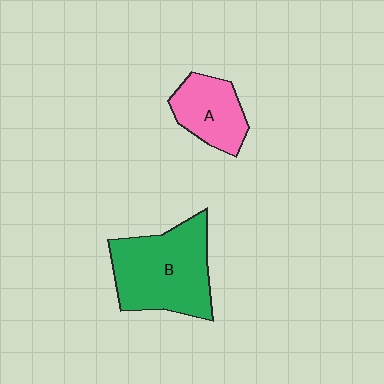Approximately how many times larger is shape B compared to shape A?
Approximately 1.8 times.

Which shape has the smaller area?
Shape A (pink).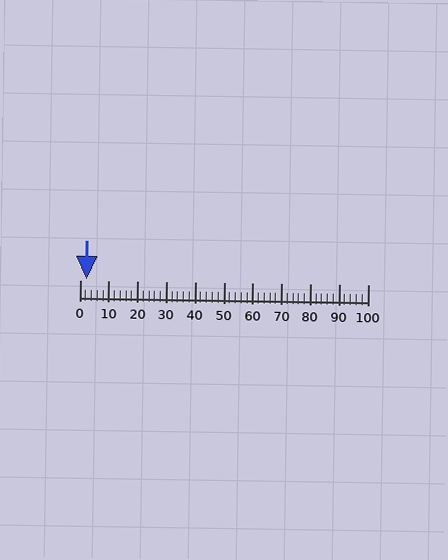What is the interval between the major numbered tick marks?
The major tick marks are spaced 10 units apart.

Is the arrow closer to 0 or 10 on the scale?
The arrow is closer to 0.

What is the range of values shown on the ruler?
The ruler shows values from 0 to 100.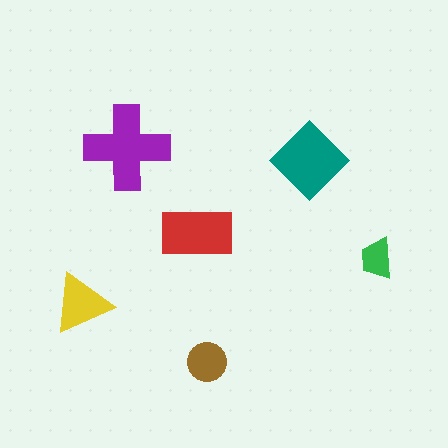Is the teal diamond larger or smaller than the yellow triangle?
Larger.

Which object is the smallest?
The green trapezoid.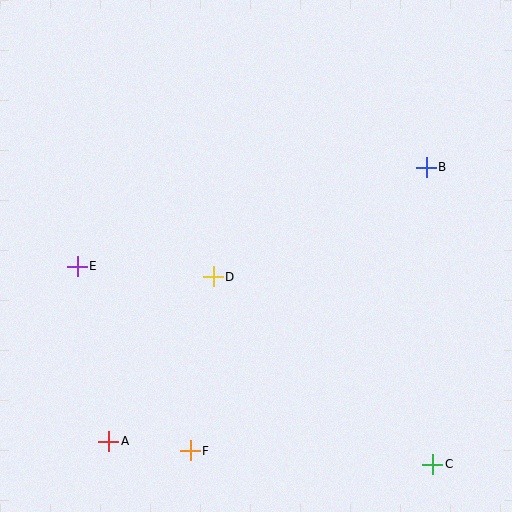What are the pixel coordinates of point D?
Point D is at (213, 277).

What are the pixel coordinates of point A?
Point A is at (109, 441).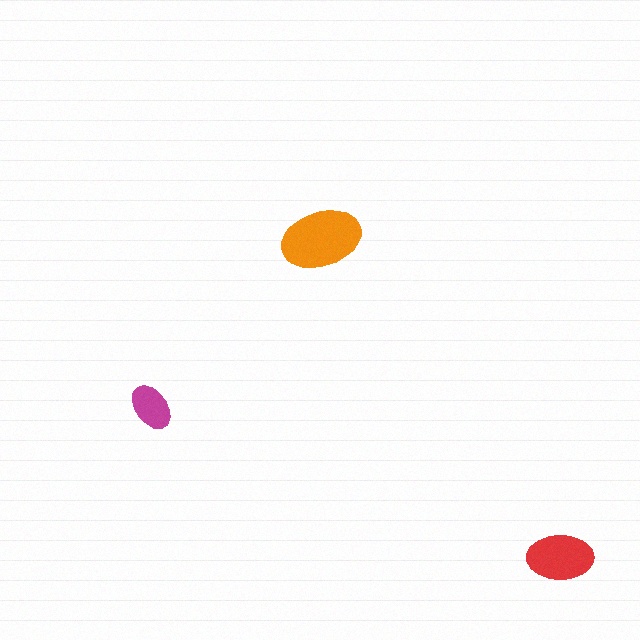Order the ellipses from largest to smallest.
the orange one, the red one, the magenta one.